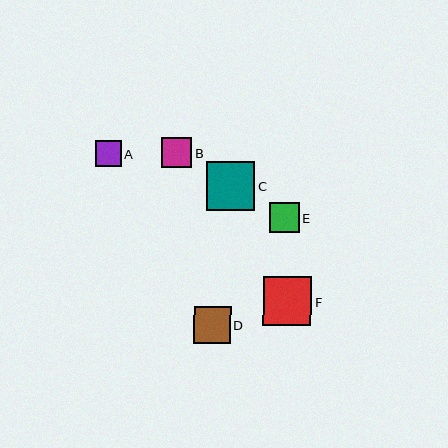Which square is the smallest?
Square A is the smallest with a size of approximately 26 pixels.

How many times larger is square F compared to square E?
Square F is approximately 1.6 times the size of square E.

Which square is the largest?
Square C is the largest with a size of approximately 49 pixels.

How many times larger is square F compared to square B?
Square F is approximately 1.6 times the size of square B.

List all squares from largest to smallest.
From largest to smallest: C, F, D, B, E, A.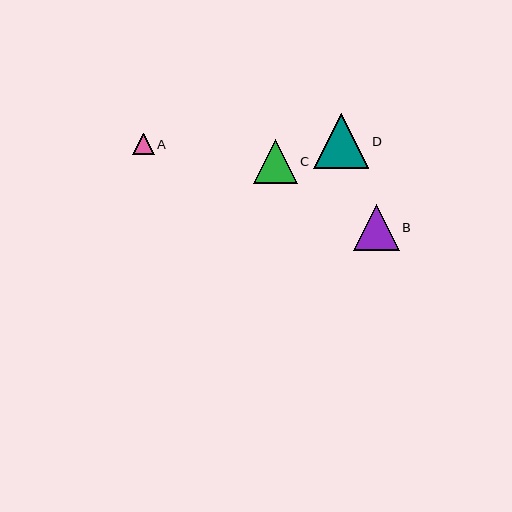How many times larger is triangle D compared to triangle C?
Triangle D is approximately 1.3 times the size of triangle C.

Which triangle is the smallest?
Triangle A is the smallest with a size of approximately 21 pixels.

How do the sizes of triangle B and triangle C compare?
Triangle B and triangle C are approximately the same size.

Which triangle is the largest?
Triangle D is the largest with a size of approximately 55 pixels.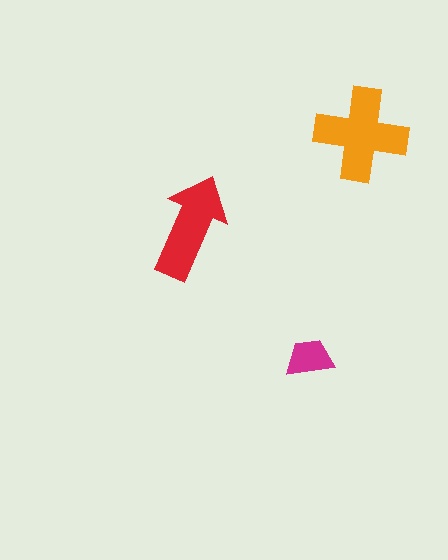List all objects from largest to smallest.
The orange cross, the red arrow, the magenta trapezoid.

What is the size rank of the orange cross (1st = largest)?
1st.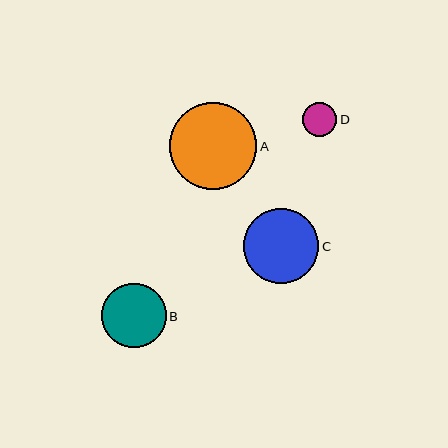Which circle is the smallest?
Circle D is the smallest with a size of approximately 34 pixels.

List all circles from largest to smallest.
From largest to smallest: A, C, B, D.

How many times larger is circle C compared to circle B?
Circle C is approximately 1.2 times the size of circle B.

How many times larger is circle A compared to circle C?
Circle A is approximately 1.2 times the size of circle C.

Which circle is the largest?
Circle A is the largest with a size of approximately 87 pixels.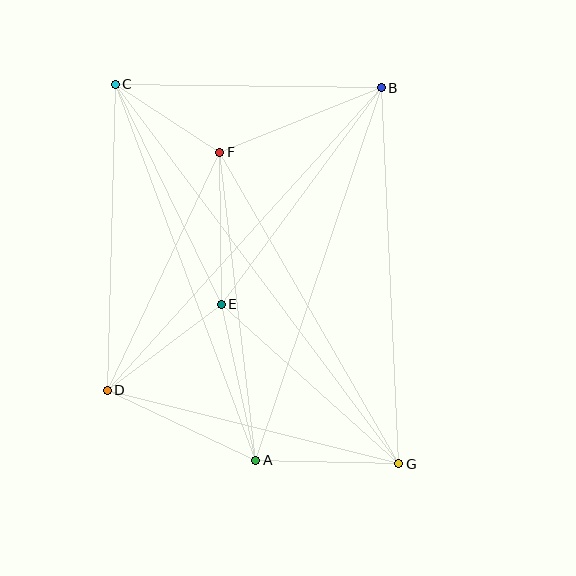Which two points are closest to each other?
Points C and F are closest to each other.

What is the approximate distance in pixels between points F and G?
The distance between F and G is approximately 359 pixels.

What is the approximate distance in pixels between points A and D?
The distance between A and D is approximately 164 pixels.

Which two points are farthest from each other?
Points C and G are farthest from each other.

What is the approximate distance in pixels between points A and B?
The distance between A and B is approximately 393 pixels.